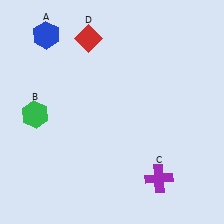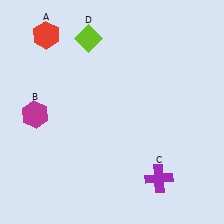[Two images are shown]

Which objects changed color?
A changed from blue to red. B changed from green to magenta. D changed from red to lime.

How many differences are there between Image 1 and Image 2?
There are 3 differences between the two images.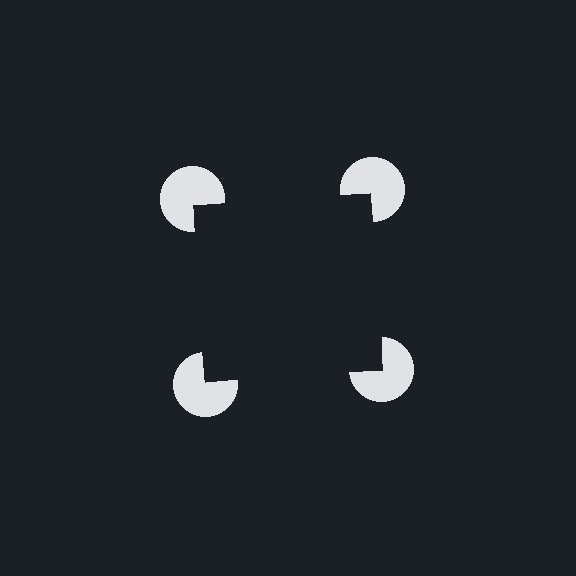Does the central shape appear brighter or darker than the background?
It typically appears slightly darker than the background, even though no actual brightness change is drawn.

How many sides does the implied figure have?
4 sides.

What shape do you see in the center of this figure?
An illusory square — its edges are inferred from the aligned wedge cuts in the pac-man discs, not physically drawn.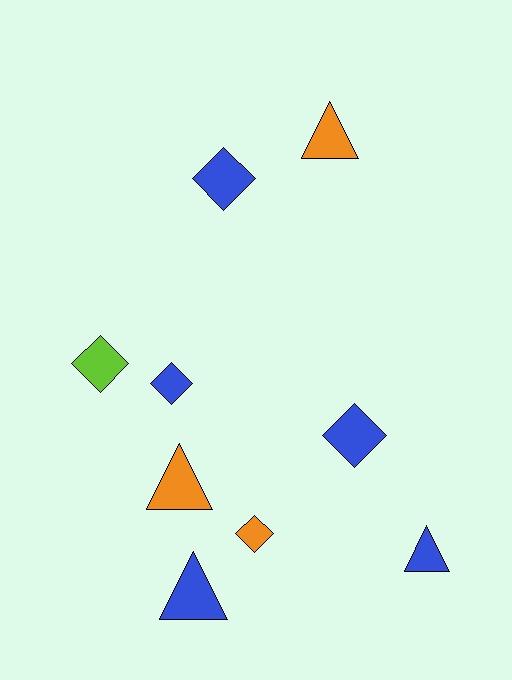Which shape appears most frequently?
Diamond, with 5 objects.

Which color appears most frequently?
Blue, with 5 objects.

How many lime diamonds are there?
There is 1 lime diamond.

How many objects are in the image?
There are 9 objects.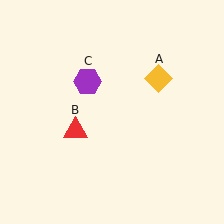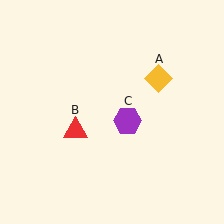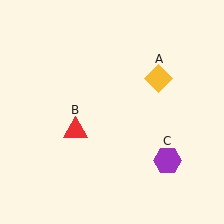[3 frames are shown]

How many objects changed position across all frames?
1 object changed position: purple hexagon (object C).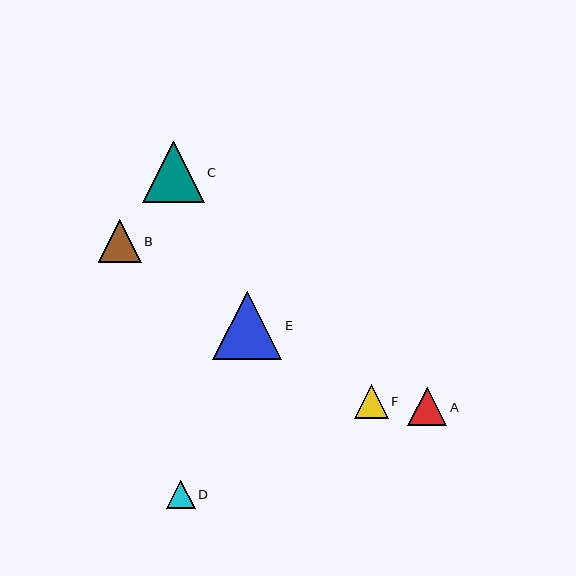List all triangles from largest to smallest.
From largest to smallest: E, C, B, A, F, D.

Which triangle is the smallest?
Triangle D is the smallest with a size of approximately 28 pixels.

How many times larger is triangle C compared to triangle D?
Triangle C is approximately 2.2 times the size of triangle D.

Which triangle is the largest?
Triangle E is the largest with a size of approximately 69 pixels.